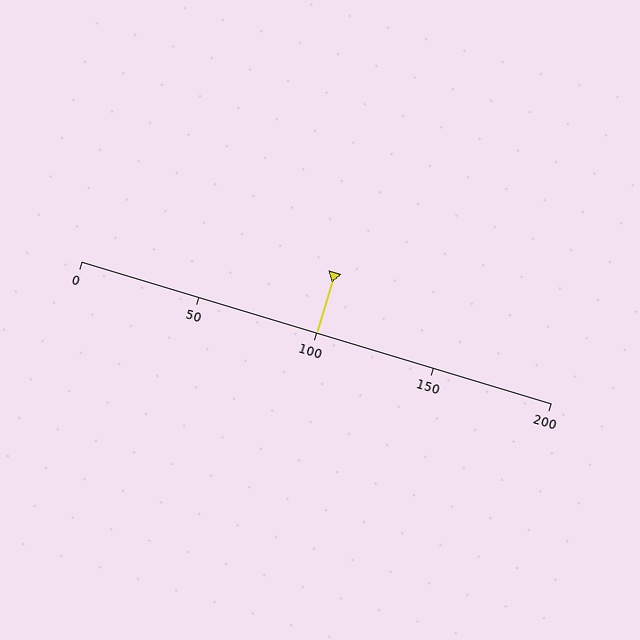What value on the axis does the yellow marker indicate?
The marker indicates approximately 100.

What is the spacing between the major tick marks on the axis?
The major ticks are spaced 50 apart.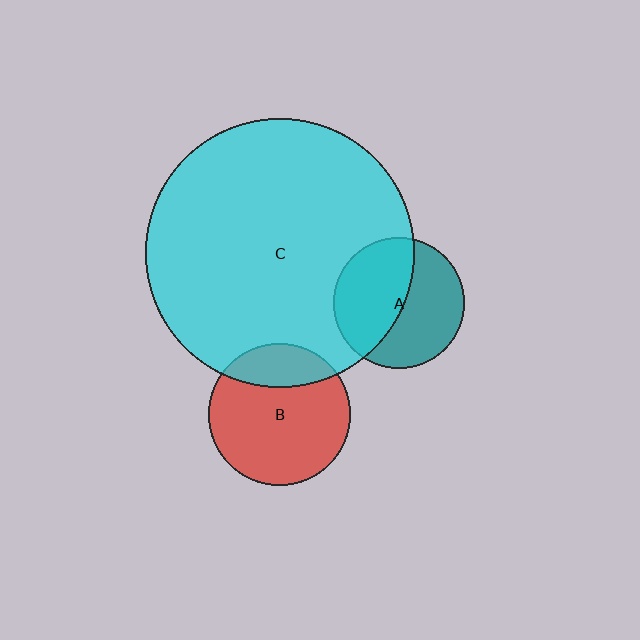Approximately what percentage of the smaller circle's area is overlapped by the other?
Approximately 50%.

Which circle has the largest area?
Circle C (cyan).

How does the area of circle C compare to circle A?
Approximately 4.2 times.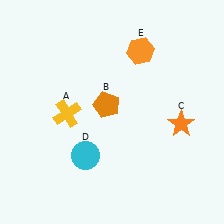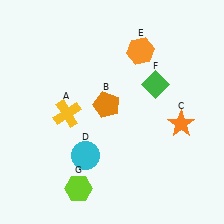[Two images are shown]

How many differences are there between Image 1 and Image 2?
There are 2 differences between the two images.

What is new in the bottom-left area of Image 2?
A lime hexagon (G) was added in the bottom-left area of Image 2.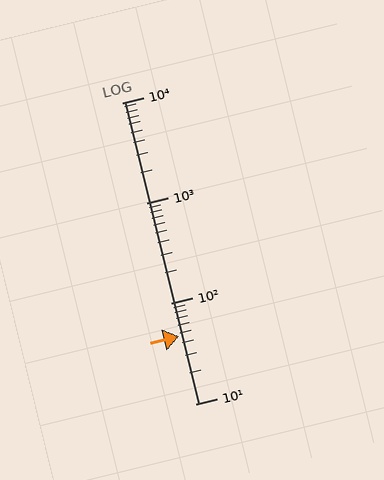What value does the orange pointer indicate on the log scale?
The pointer indicates approximately 47.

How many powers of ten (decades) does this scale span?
The scale spans 3 decades, from 10 to 10000.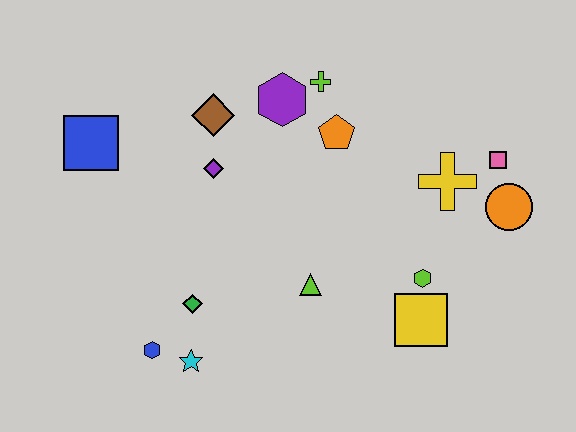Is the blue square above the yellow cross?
Yes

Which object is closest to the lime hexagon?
The yellow square is closest to the lime hexagon.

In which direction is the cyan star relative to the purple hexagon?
The cyan star is below the purple hexagon.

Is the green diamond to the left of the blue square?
No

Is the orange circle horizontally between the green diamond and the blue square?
No